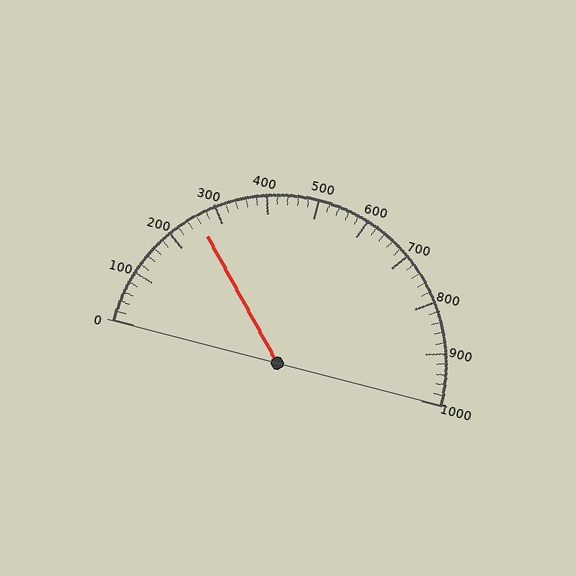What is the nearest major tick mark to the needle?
The nearest major tick mark is 300.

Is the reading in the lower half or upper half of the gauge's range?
The reading is in the lower half of the range (0 to 1000).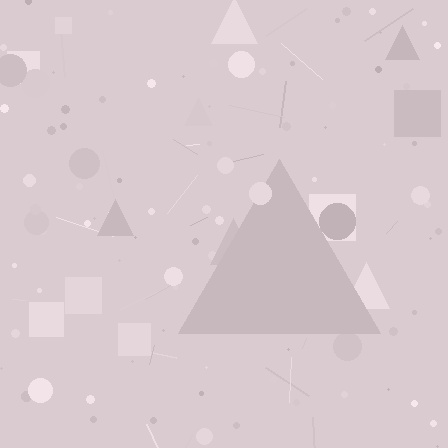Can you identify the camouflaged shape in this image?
The camouflaged shape is a triangle.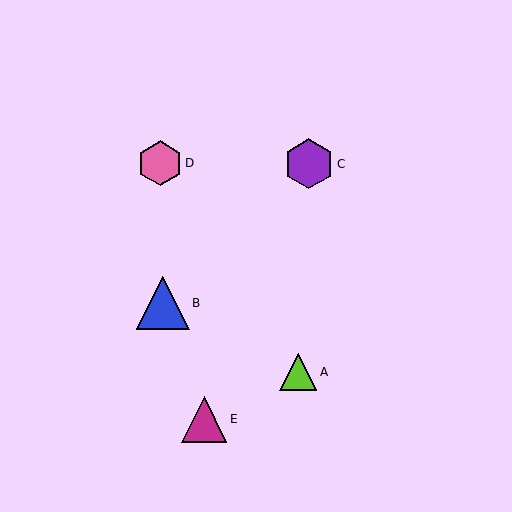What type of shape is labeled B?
Shape B is a blue triangle.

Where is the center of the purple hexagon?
The center of the purple hexagon is at (309, 164).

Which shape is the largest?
The blue triangle (labeled B) is the largest.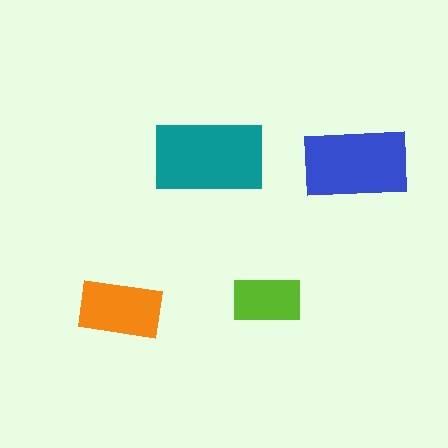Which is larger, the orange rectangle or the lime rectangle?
The orange one.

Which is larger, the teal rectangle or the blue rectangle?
The teal one.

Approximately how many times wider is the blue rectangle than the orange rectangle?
About 1.5 times wider.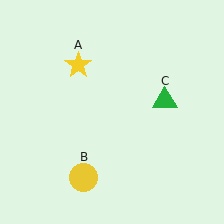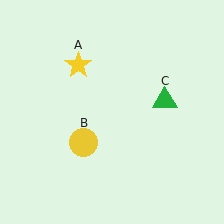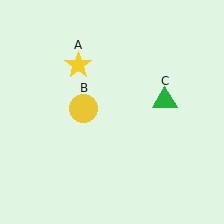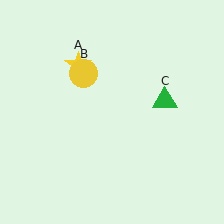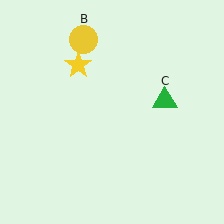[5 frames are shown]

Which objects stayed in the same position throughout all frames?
Yellow star (object A) and green triangle (object C) remained stationary.